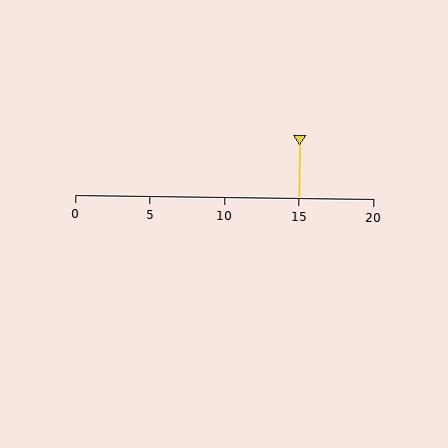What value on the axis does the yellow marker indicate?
The marker indicates approximately 15.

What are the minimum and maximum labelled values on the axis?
The axis runs from 0 to 20.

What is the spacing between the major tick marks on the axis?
The major ticks are spaced 5 apart.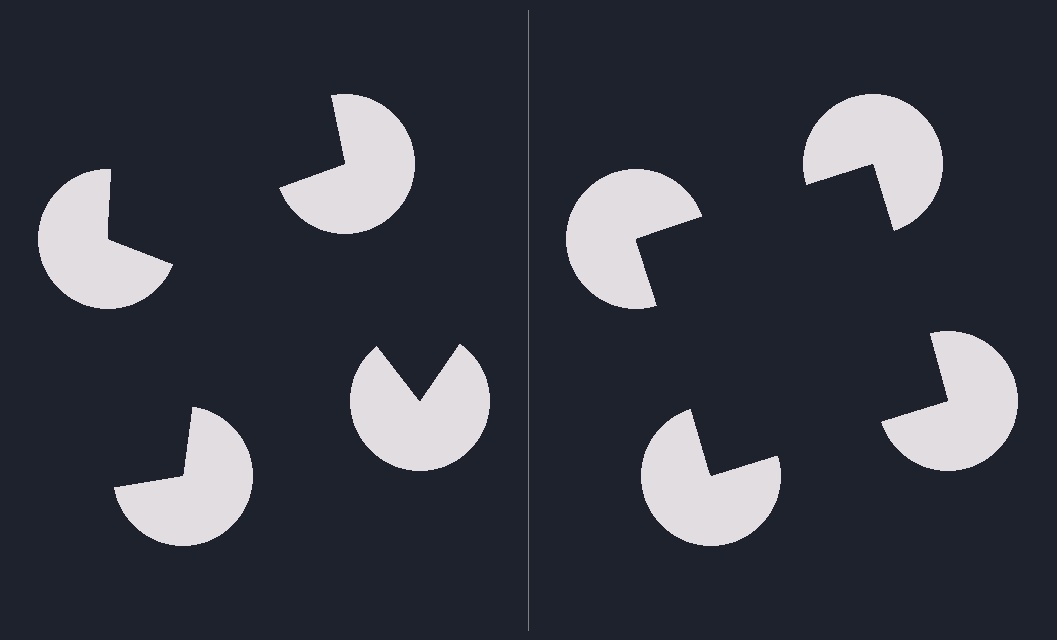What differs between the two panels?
The pac-man discs are positioned identically on both sides; only the wedge orientations differ. On the right they align to a square; on the left they are misaligned.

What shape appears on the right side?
An illusory square.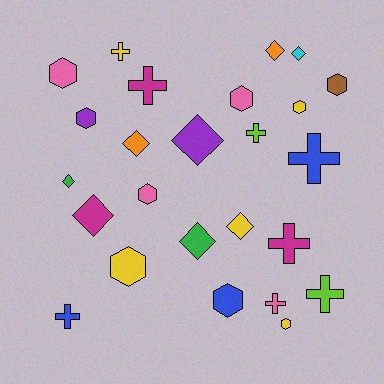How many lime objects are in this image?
There are 2 lime objects.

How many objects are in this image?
There are 25 objects.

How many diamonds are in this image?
There are 8 diamonds.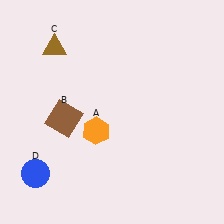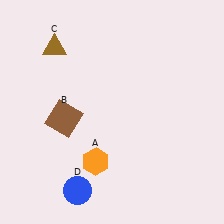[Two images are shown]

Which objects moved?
The objects that moved are: the orange hexagon (A), the blue circle (D).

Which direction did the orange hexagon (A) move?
The orange hexagon (A) moved down.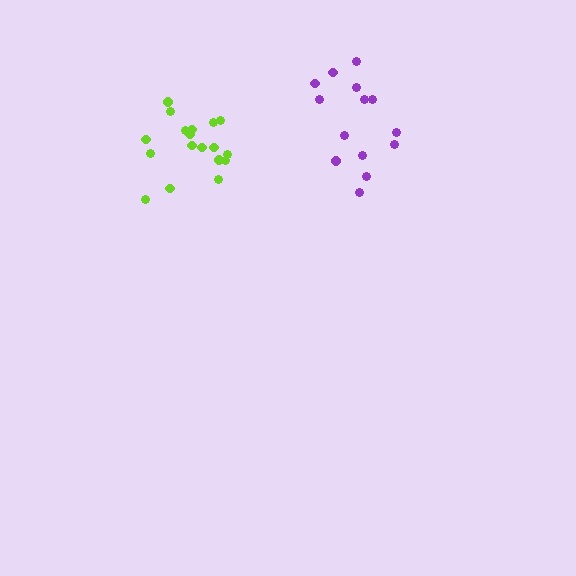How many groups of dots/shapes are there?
There are 2 groups.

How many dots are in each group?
Group 1: 14 dots, Group 2: 18 dots (32 total).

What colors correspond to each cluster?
The clusters are colored: purple, lime.